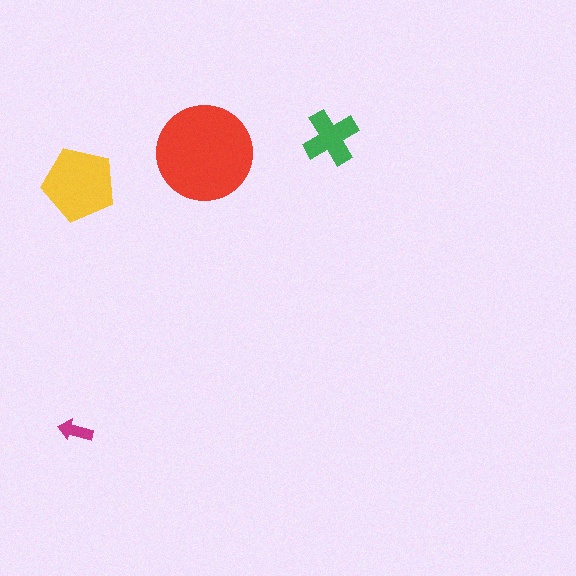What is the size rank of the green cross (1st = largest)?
3rd.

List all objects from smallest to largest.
The magenta arrow, the green cross, the yellow pentagon, the red circle.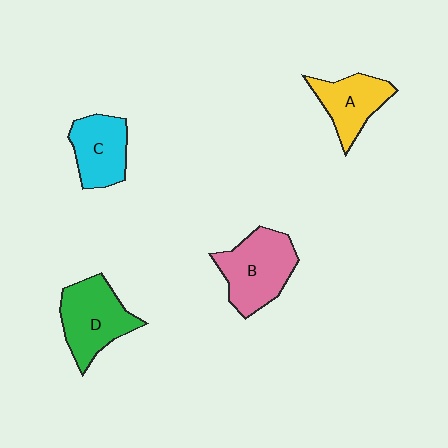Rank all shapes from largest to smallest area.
From largest to smallest: B (pink), D (green), C (cyan), A (yellow).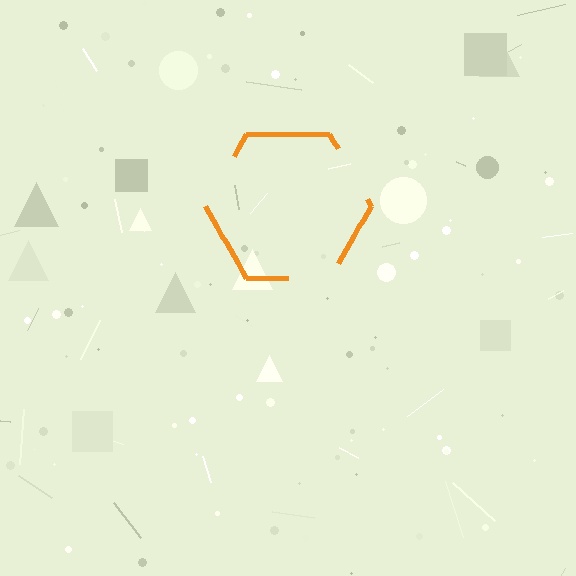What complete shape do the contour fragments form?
The contour fragments form a hexagon.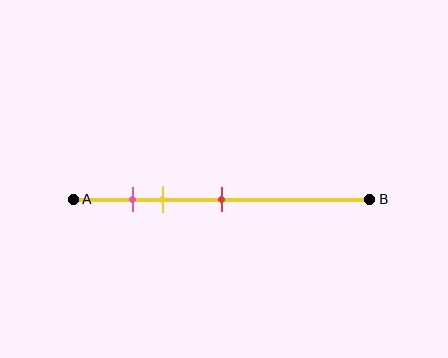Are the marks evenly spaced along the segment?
No, the marks are not evenly spaced.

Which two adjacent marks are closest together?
The pink and yellow marks are the closest adjacent pair.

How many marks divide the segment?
There are 3 marks dividing the segment.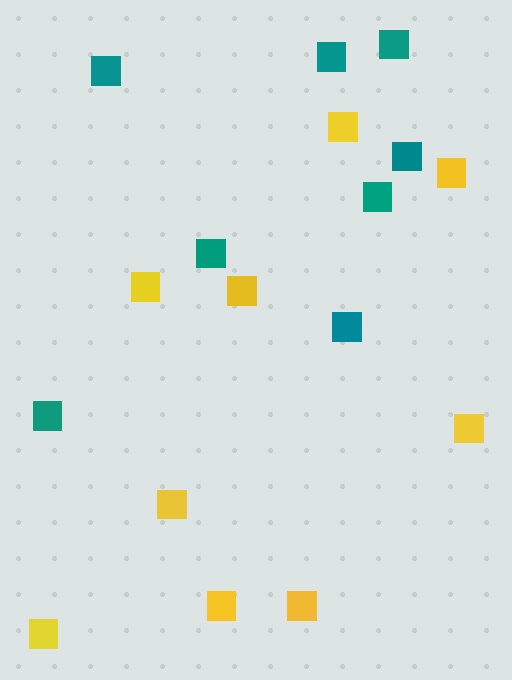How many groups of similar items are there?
There are 2 groups: one group of yellow squares (9) and one group of teal squares (8).